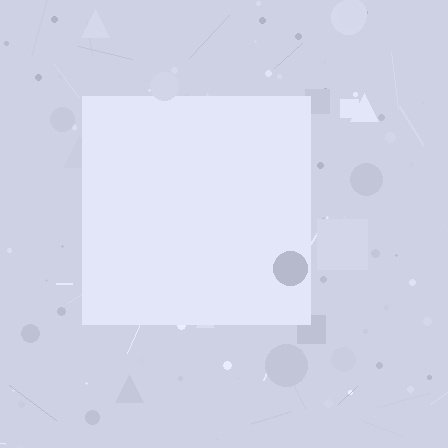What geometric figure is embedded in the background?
A square is embedded in the background.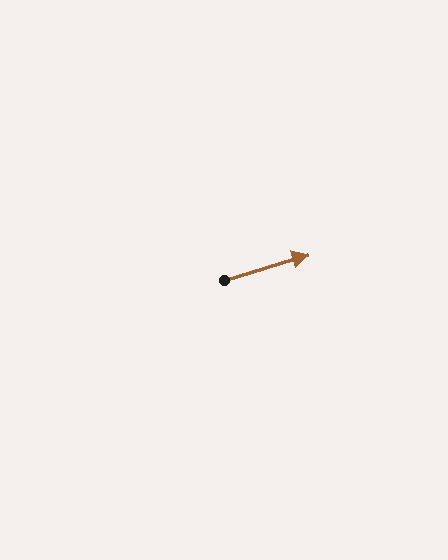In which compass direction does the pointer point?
East.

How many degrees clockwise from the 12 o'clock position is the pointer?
Approximately 73 degrees.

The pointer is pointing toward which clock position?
Roughly 2 o'clock.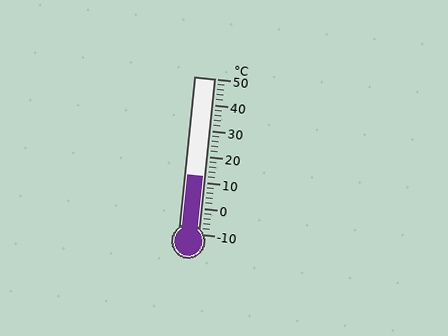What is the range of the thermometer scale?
The thermometer scale ranges from -10°C to 50°C.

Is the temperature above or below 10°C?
The temperature is above 10°C.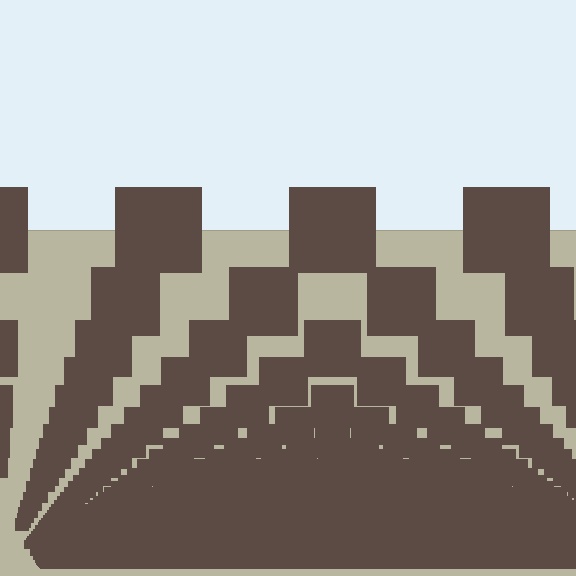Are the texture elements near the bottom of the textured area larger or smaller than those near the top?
Smaller. The gradient is inverted — elements near the bottom are smaller and denser.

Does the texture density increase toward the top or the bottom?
Density increases toward the bottom.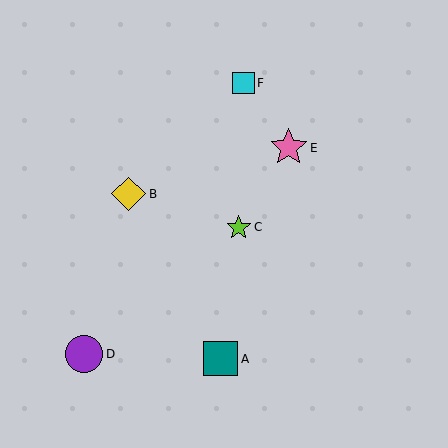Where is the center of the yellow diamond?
The center of the yellow diamond is at (129, 194).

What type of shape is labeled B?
Shape B is a yellow diamond.